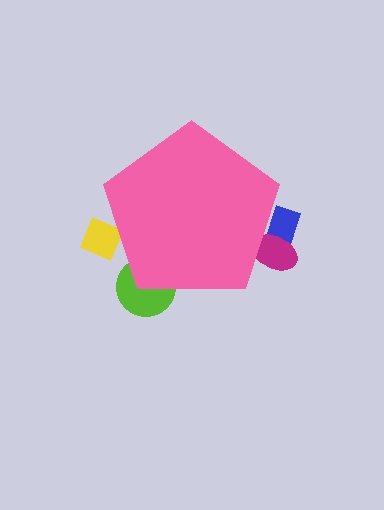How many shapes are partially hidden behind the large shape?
4 shapes are partially hidden.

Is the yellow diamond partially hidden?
Yes, the yellow diamond is partially hidden behind the pink pentagon.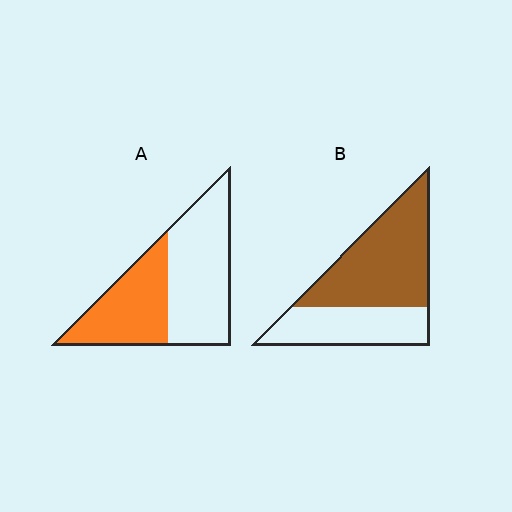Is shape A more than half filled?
No.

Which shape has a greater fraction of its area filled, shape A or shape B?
Shape B.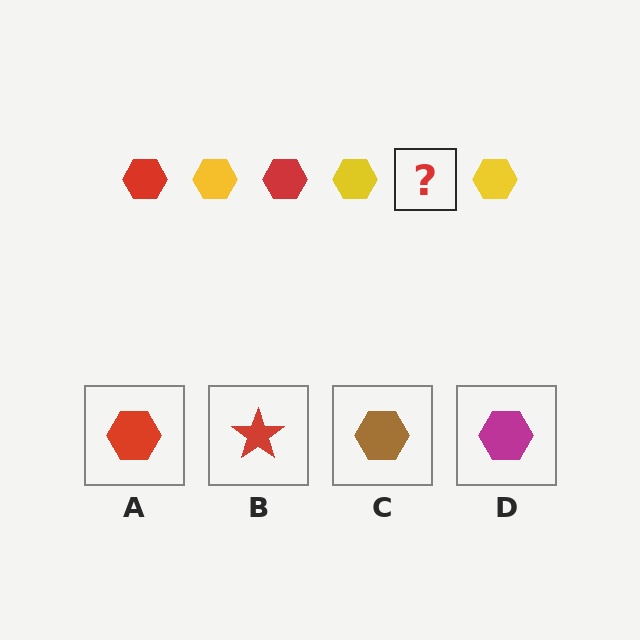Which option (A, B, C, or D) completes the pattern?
A.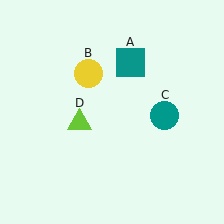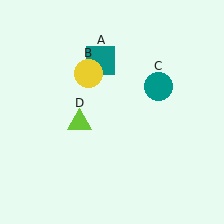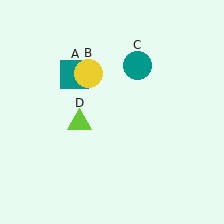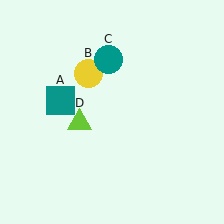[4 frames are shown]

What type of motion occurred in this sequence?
The teal square (object A), teal circle (object C) rotated counterclockwise around the center of the scene.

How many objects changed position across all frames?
2 objects changed position: teal square (object A), teal circle (object C).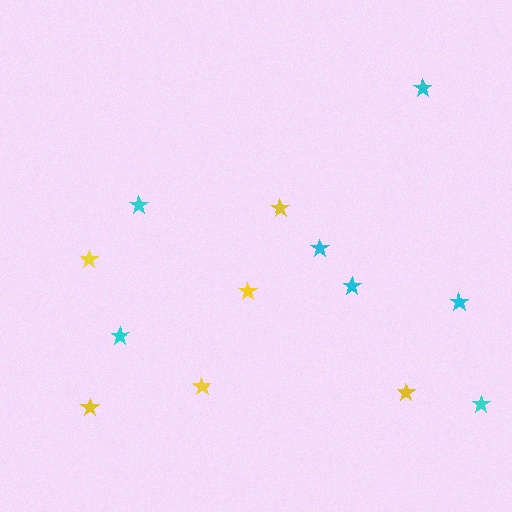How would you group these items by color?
There are 2 groups: one group of yellow stars (6) and one group of cyan stars (7).